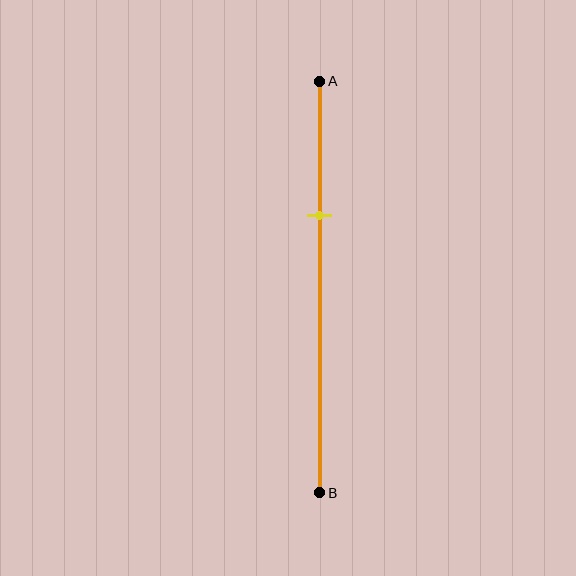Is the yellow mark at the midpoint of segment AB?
No, the mark is at about 35% from A, not at the 50% midpoint.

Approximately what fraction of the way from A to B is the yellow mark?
The yellow mark is approximately 35% of the way from A to B.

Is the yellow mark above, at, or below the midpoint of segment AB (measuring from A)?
The yellow mark is above the midpoint of segment AB.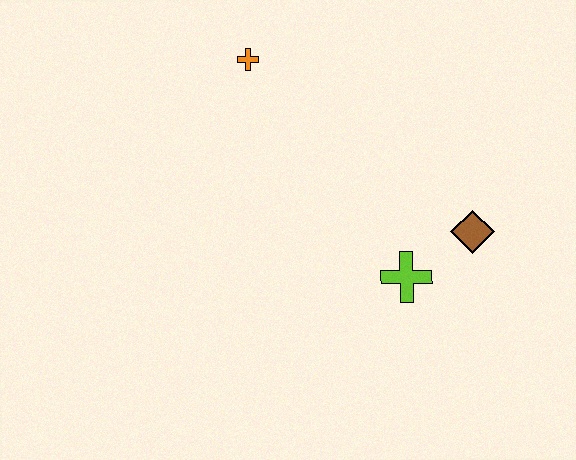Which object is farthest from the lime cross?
The orange cross is farthest from the lime cross.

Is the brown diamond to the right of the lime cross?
Yes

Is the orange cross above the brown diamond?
Yes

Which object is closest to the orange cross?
The lime cross is closest to the orange cross.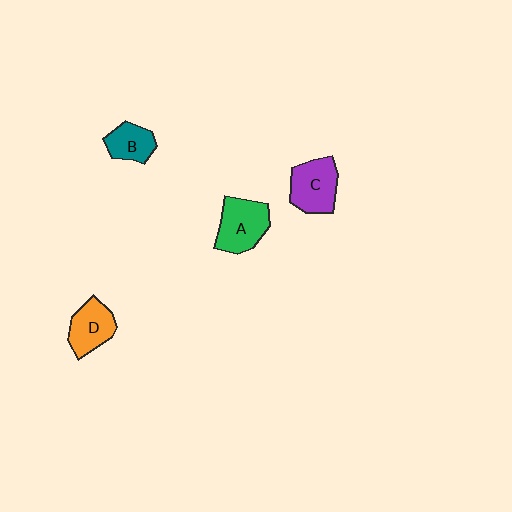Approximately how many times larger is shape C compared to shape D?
Approximately 1.2 times.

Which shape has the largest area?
Shape A (green).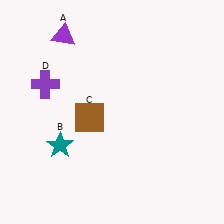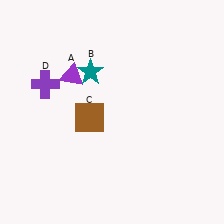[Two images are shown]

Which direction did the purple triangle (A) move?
The purple triangle (A) moved down.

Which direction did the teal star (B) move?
The teal star (B) moved up.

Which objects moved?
The objects that moved are: the purple triangle (A), the teal star (B).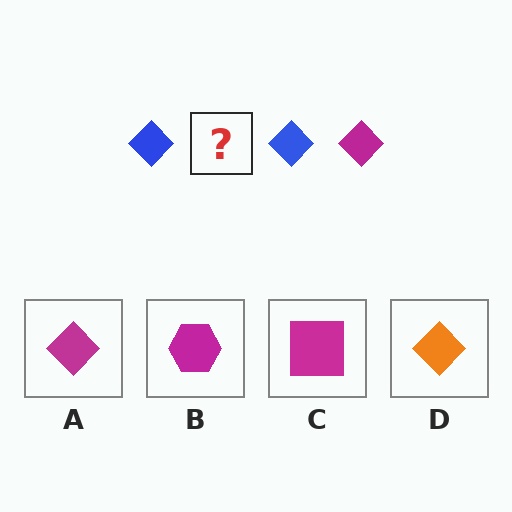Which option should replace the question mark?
Option A.